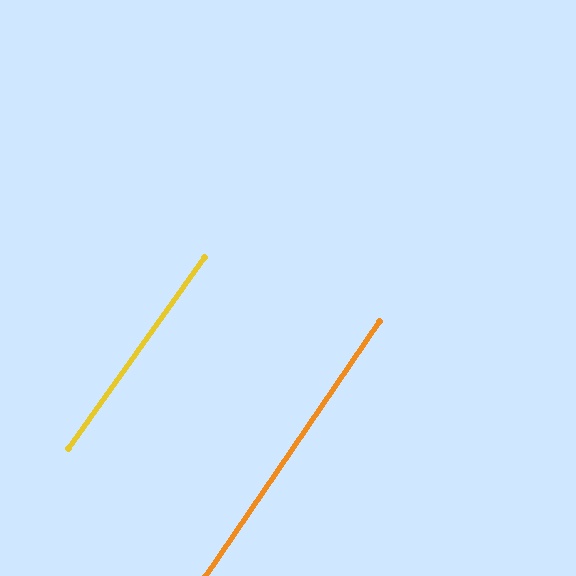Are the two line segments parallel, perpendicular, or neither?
Parallel — their directions differ by only 1.2°.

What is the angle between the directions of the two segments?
Approximately 1 degree.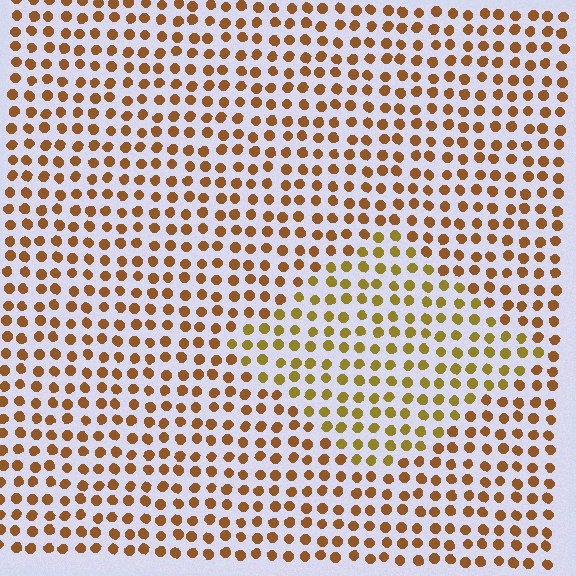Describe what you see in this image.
The image is filled with small brown elements in a uniform arrangement. A diamond-shaped region is visible where the elements are tinted to a slightly different hue, forming a subtle color boundary.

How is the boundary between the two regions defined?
The boundary is defined purely by a slight shift in hue (about 25 degrees). Spacing, size, and orientation are identical on both sides.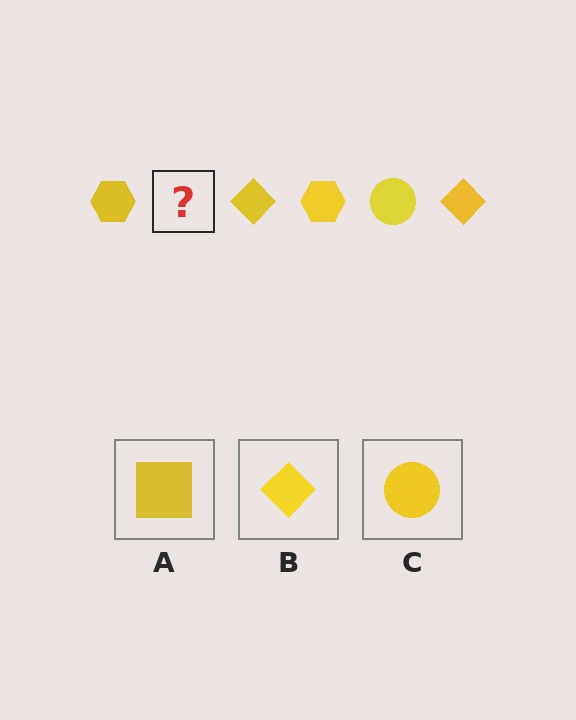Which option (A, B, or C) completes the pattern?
C.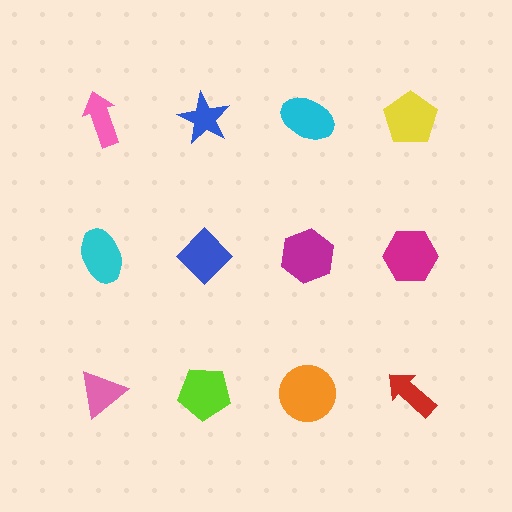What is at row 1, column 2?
A blue star.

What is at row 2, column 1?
A cyan ellipse.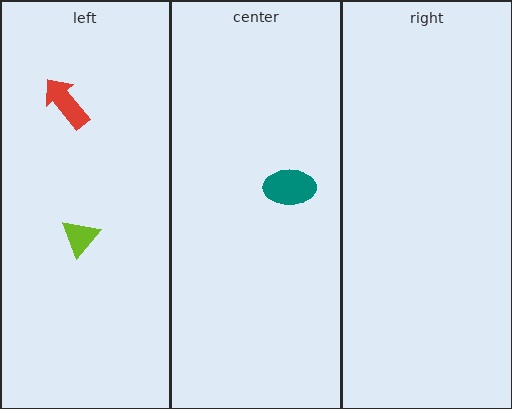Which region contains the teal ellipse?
The center region.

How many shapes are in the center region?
1.